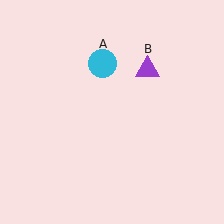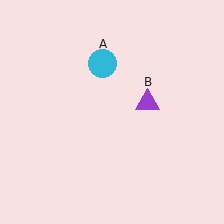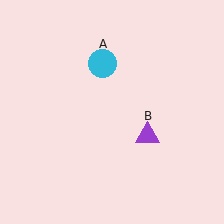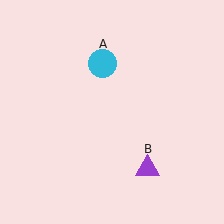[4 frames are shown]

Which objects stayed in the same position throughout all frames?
Cyan circle (object A) remained stationary.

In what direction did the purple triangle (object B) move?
The purple triangle (object B) moved down.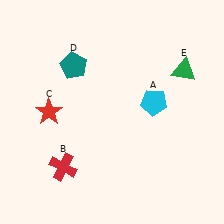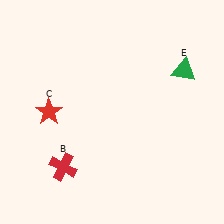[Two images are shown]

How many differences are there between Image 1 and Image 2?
There are 2 differences between the two images.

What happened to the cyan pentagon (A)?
The cyan pentagon (A) was removed in Image 2. It was in the top-right area of Image 1.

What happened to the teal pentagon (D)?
The teal pentagon (D) was removed in Image 2. It was in the top-left area of Image 1.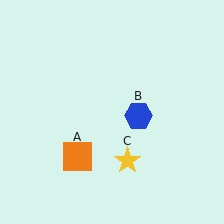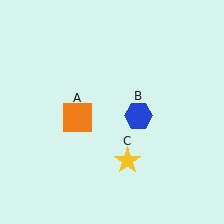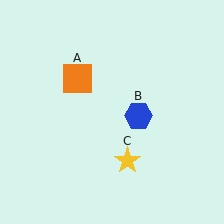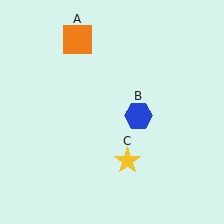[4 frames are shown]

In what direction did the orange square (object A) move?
The orange square (object A) moved up.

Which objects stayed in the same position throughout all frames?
Blue hexagon (object B) and yellow star (object C) remained stationary.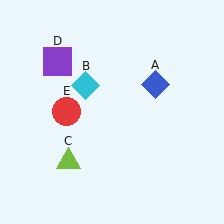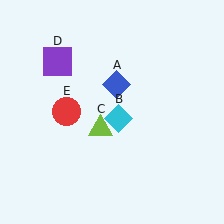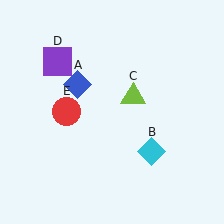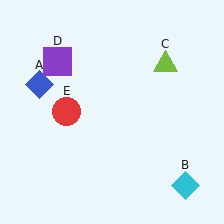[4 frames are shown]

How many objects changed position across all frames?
3 objects changed position: blue diamond (object A), cyan diamond (object B), lime triangle (object C).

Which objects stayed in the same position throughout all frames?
Purple square (object D) and red circle (object E) remained stationary.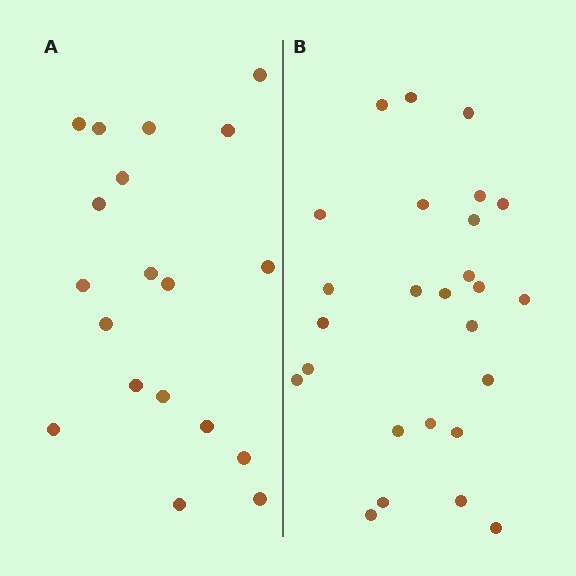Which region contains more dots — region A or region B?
Region B (the right region) has more dots.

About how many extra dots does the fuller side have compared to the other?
Region B has roughly 8 or so more dots than region A.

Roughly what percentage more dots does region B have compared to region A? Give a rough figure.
About 35% more.